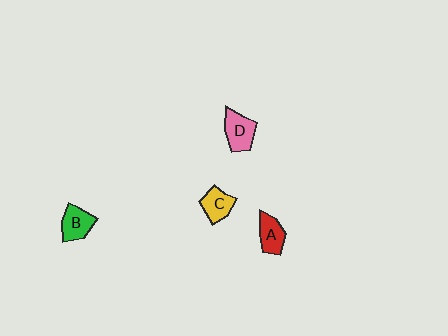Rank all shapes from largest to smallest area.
From largest to smallest: D (pink), B (green), A (red), C (yellow).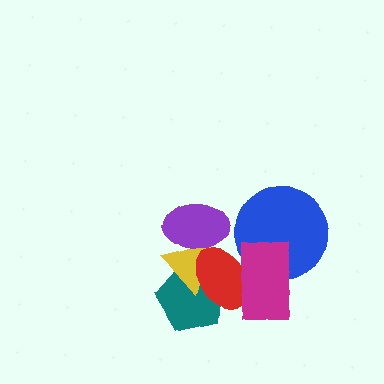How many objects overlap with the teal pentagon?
2 objects overlap with the teal pentagon.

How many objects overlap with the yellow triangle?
3 objects overlap with the yellow triangle.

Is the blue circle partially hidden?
Yes, it is partially covered by another shape.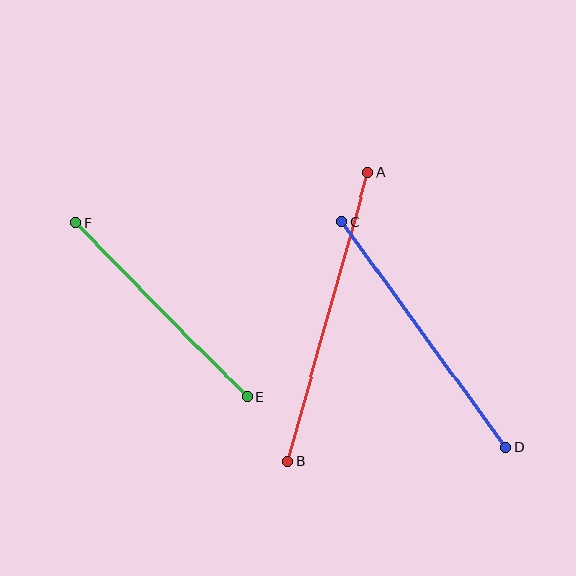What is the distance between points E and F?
The distance is approximately 244 pixels.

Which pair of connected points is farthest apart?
Points A and B are farthest apart.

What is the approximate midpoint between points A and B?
The midpoint is at approximately (328, 317) pixels.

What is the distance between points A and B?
The distance is approximately 300 pixels.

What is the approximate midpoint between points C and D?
The midpoint is at approximately (424, 334) pixels.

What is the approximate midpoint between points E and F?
The midpoint is at approximately (161, 310) pixels.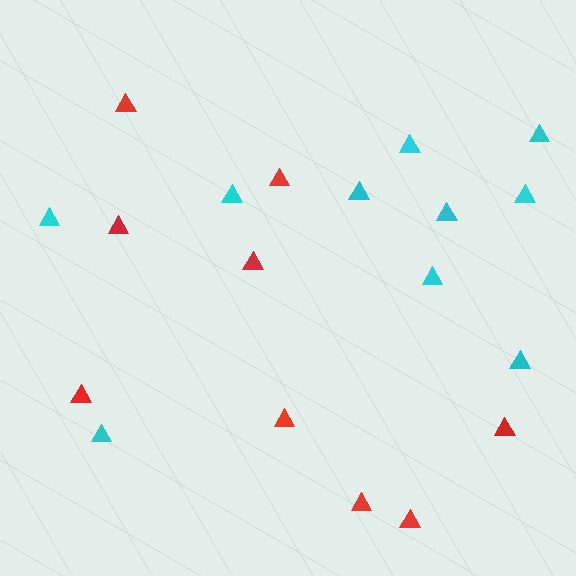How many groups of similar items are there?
There are 2 groups: one group of red triangles (9) and one group of cyan triangles (10).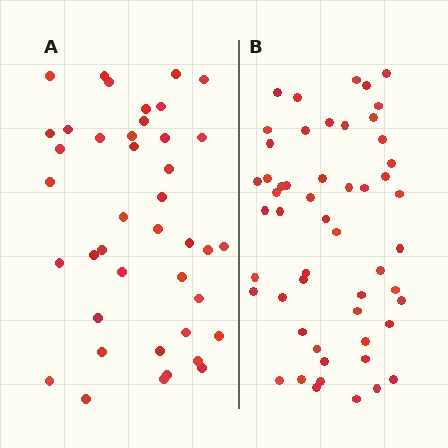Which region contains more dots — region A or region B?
Region B (the right region) has more dots.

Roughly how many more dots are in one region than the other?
Region B has roughly 12 or so more dots than region A.